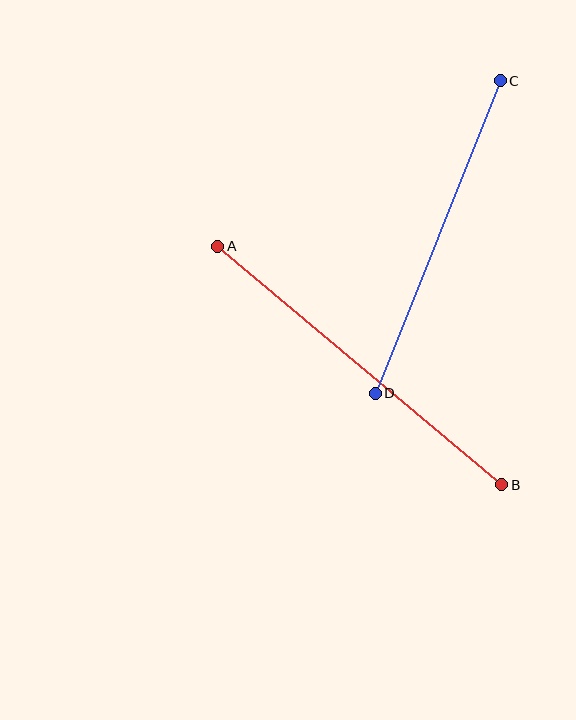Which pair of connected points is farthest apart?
Points A and B are farthest apart.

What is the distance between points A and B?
The distance is approximately 371 pixels.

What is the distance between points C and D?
The distance is approximately 336 pixels.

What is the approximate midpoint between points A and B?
The midpoint is at approximately (360, 366) pixels.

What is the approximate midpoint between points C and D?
The midpoint is at approximately (438, 237) pixels.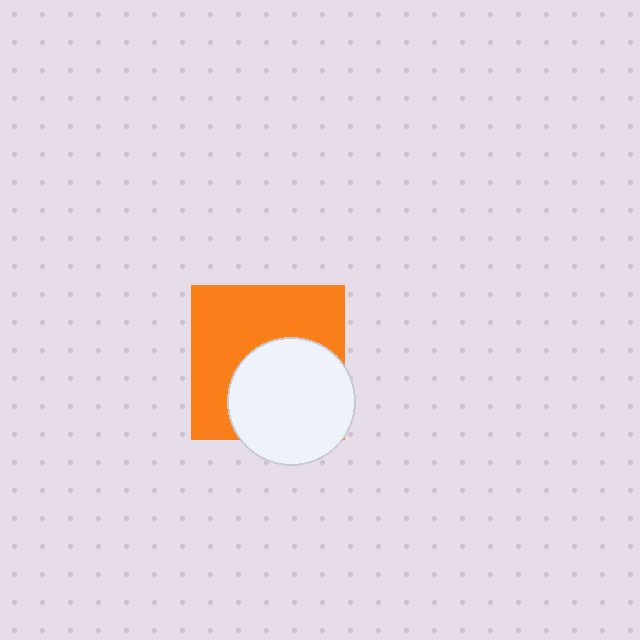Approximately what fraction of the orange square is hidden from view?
Roughly 45% of the orange square is hidden behind the white circle.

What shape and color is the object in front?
The object in front is a white circle.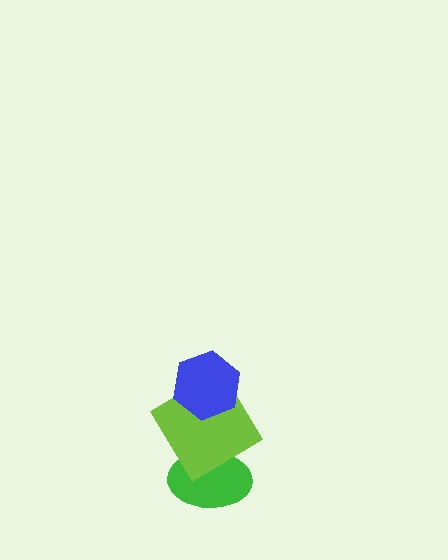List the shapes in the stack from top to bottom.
From top to bottom: the blue hexagon, the lime diamond, the green ellipse.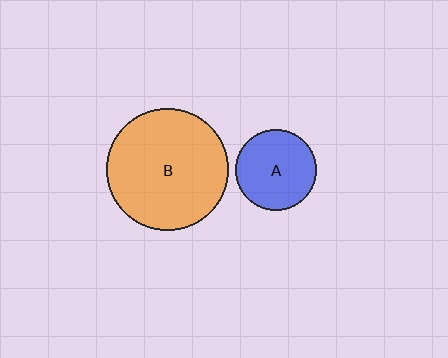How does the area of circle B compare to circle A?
Approximately 2.2 times.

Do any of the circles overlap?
No, none of the circles overlap.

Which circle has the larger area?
Circle B (orange).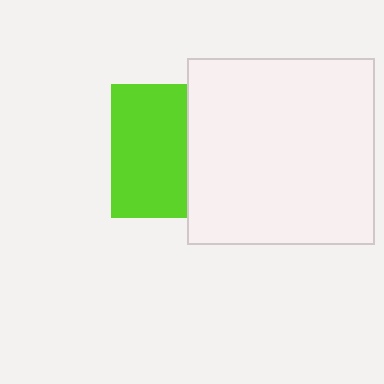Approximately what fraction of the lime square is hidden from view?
Roughly 43% of the lime square is hidden behind the white square.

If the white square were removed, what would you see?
You would see the complete lime square.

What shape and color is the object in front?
The object in front is a white square.